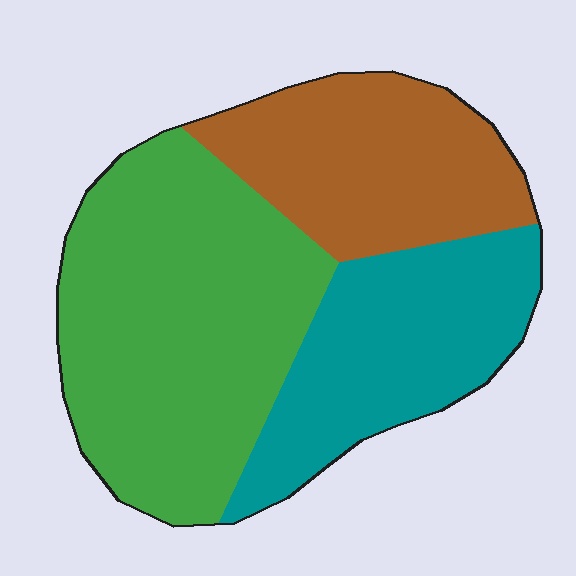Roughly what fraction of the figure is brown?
Brown takes up about one quarter (1/4) of the figure.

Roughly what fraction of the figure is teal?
Teal takes up about one quarter (1/4) of the figure.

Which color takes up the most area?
Green, at roughly 45%.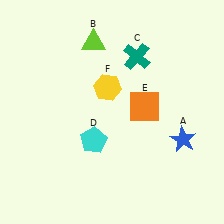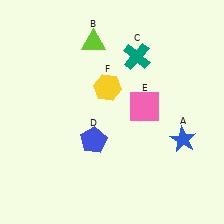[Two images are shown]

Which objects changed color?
D changed from cyan to blue. E changed from orange to pink.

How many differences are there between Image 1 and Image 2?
There are 2 differences between the two images.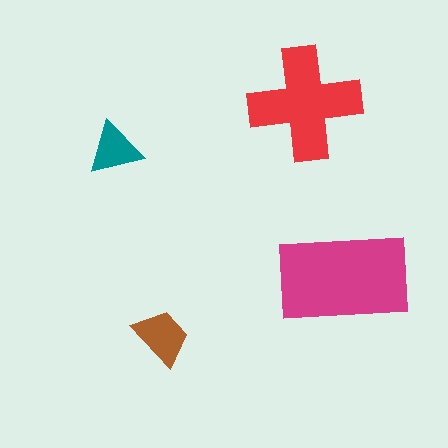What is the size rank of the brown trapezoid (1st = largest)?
3rd.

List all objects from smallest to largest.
The teal triangle, the brown trapezoid, the red cross, the magenta rectangle.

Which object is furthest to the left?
The teal triangle is leftmost.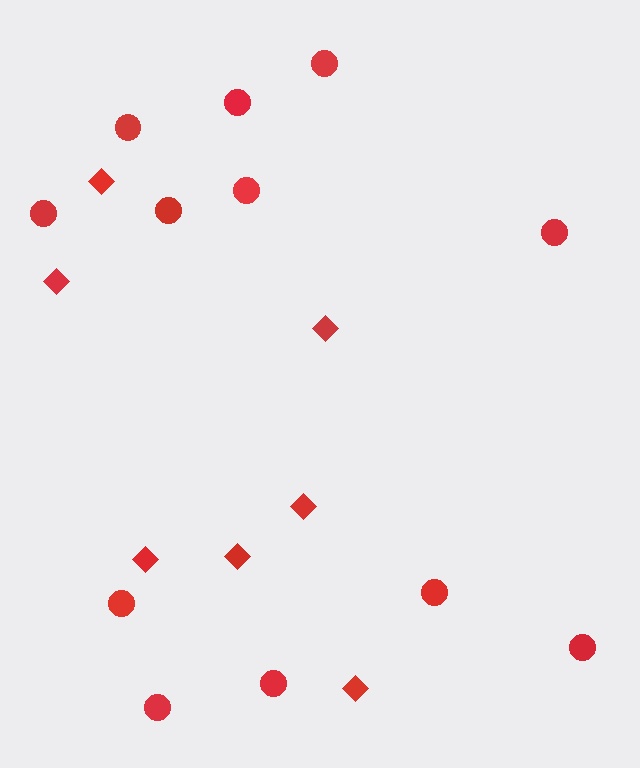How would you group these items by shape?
There are 2 groups: one group of diamonds (7) and one group of circles (12).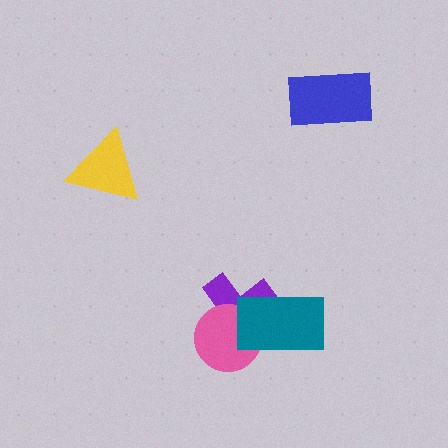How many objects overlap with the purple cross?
2 objects overlap with the purple cross.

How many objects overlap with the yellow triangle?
0 objects overlap with the yellow triangle.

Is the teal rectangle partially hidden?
No, no other shape covers it.